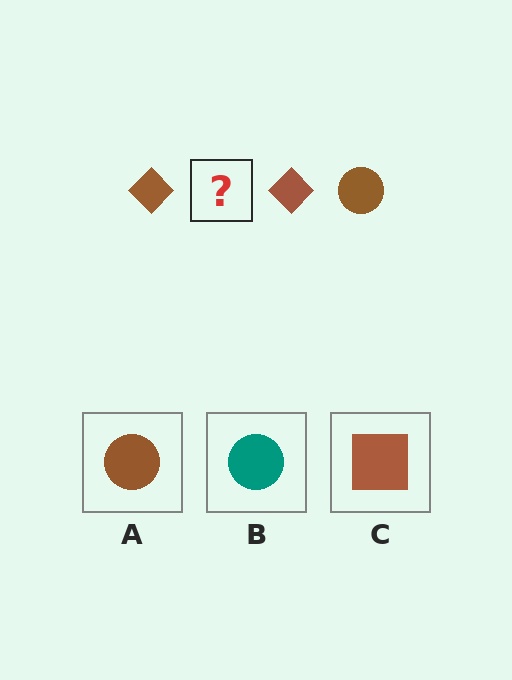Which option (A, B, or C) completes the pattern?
A.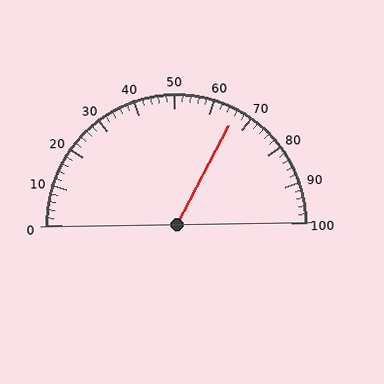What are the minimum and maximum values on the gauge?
The gauge ranges from 0 to 100.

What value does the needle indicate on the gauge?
The needle indicates approximately 66.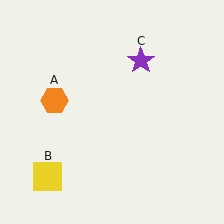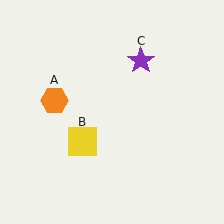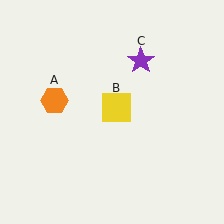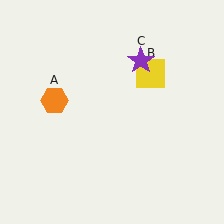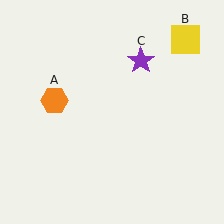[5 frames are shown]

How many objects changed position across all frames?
1 object changed position: yellow square (object B).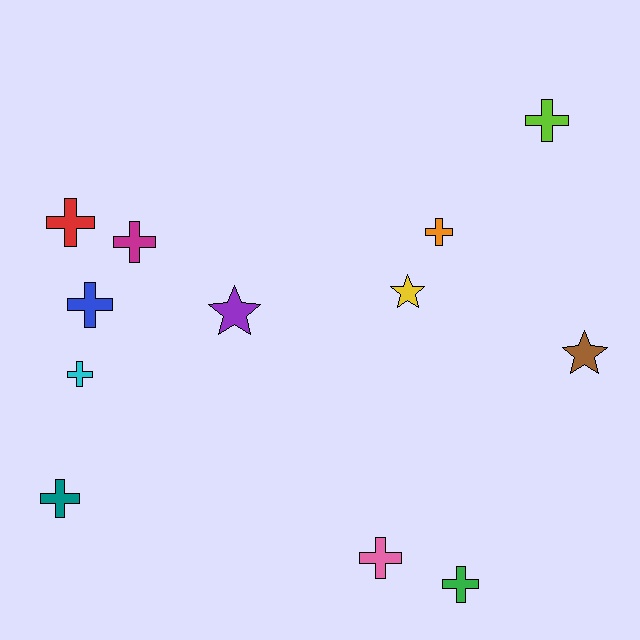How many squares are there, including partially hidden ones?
There are no squares.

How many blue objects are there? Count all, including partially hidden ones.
There is 1 blue object.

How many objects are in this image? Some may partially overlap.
There are 12 objects.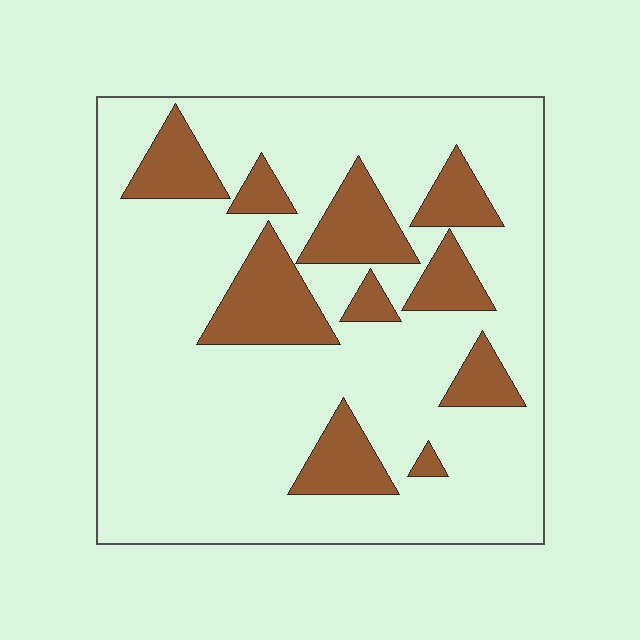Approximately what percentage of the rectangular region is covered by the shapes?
Approximately 20%.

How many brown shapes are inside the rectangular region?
10.